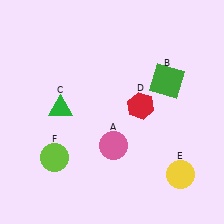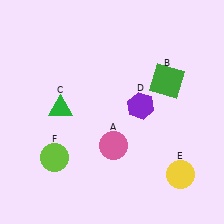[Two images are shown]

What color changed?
The hexagon (D) changed from red in Image 1 to purple in Image 2.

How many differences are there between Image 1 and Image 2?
There is 1 difference between the two images.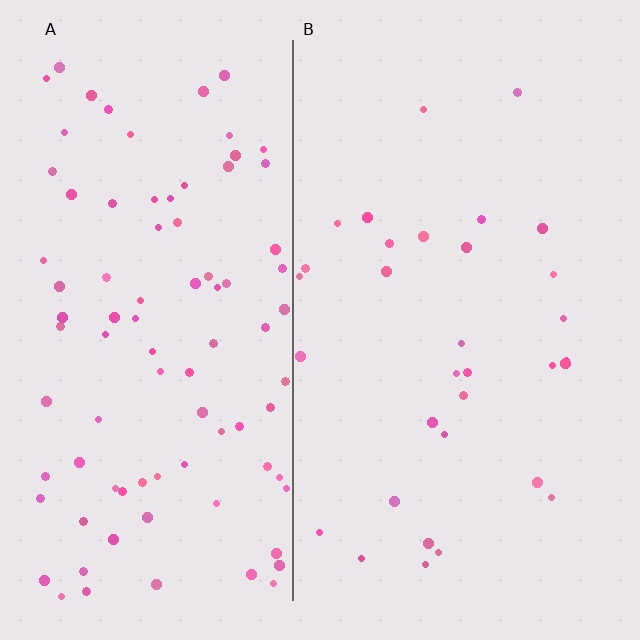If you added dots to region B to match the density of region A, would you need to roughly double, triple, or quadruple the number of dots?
Approximately triple.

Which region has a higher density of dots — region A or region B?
A (the left).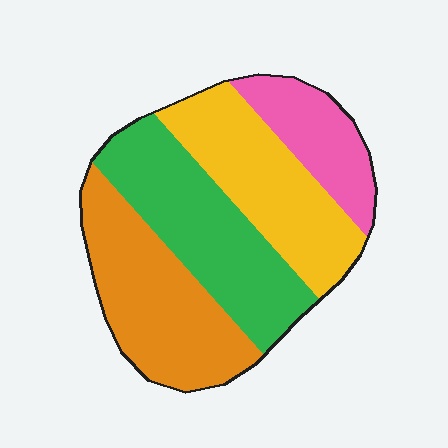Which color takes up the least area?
Pink, at roughly 15%.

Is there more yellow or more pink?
Yellow.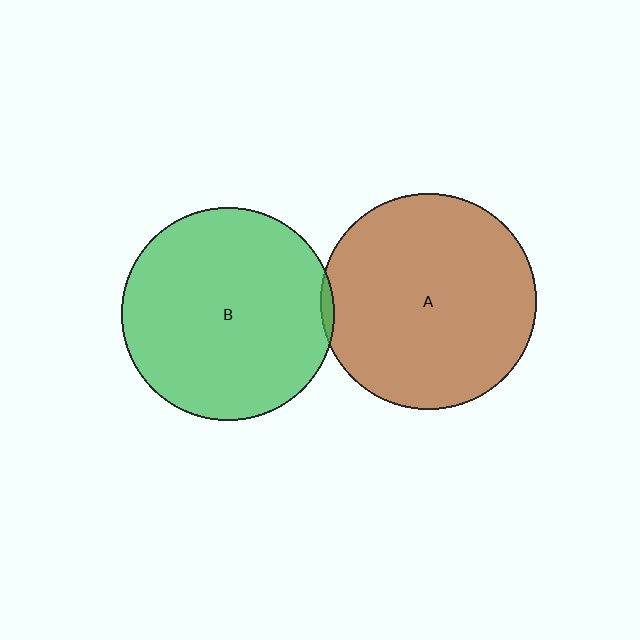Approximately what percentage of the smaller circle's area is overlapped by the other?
Approximately 5%.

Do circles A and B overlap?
Yes.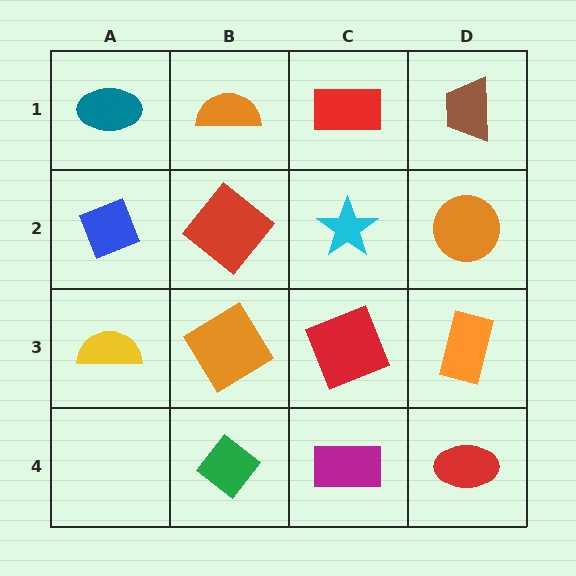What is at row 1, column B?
An orange semicircle.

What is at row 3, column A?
A yellow semicircle.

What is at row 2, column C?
A cyan star.